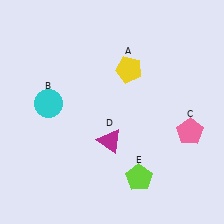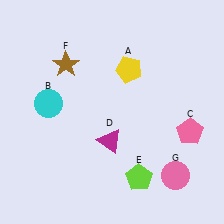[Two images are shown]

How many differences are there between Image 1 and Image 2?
There are 2 differences between the two images.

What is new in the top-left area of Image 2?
A brown star (F) was added in the top-left area of Image 2.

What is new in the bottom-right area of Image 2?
A pink circle (G) was added in the bottom-right area of Image 2.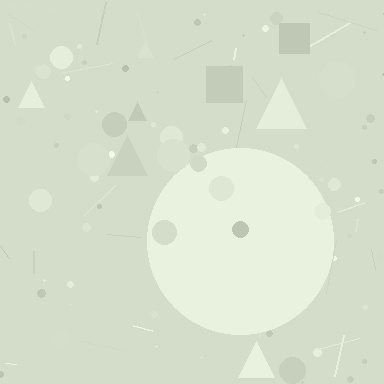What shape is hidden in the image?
A circle is hidden in the image.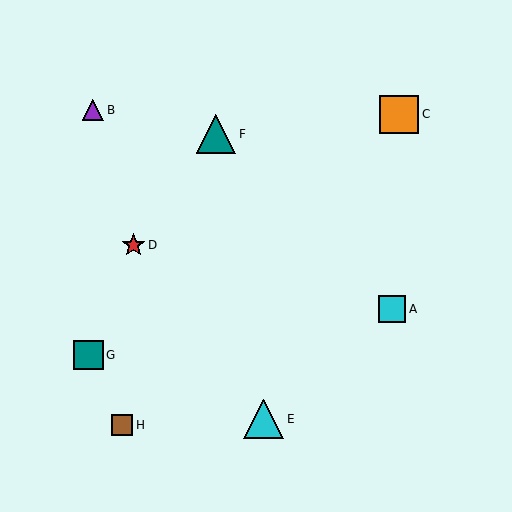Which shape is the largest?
The cyan triangle (labeled E) is the largest.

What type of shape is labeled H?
Shape H is a brown square.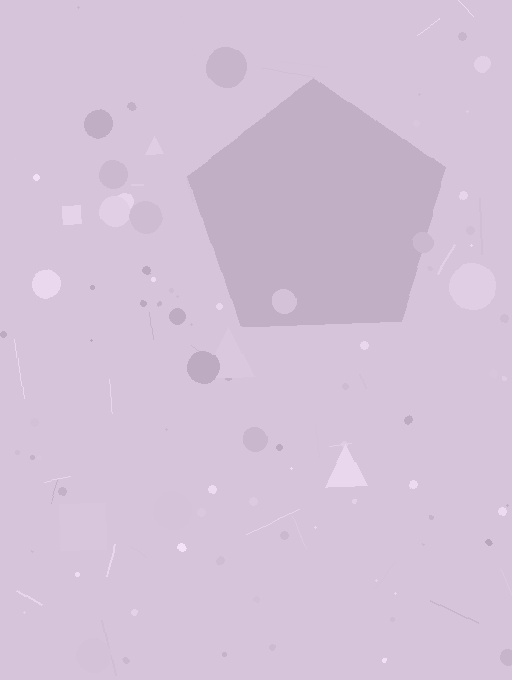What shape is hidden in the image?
A pentagon is hidden in the image.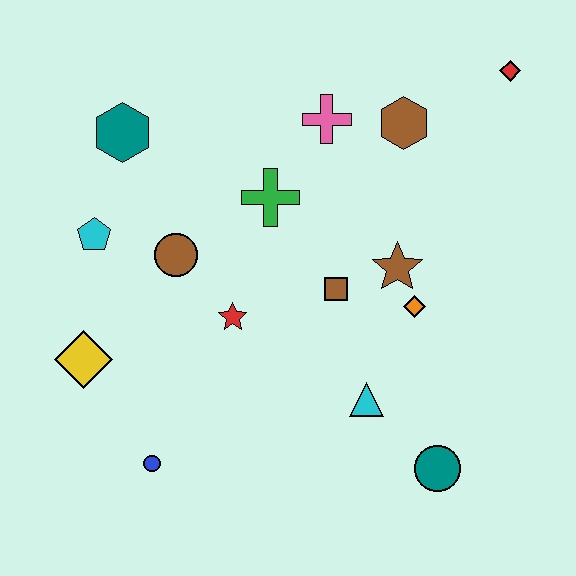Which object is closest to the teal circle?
The cyan triangle is closest to the teal circle.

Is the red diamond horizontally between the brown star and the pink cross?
No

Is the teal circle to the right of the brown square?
Yes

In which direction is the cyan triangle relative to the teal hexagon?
The cyan triangle is below the teal hexagon.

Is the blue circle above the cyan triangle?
No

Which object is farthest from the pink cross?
The blue circle is farthest from the pink cross.